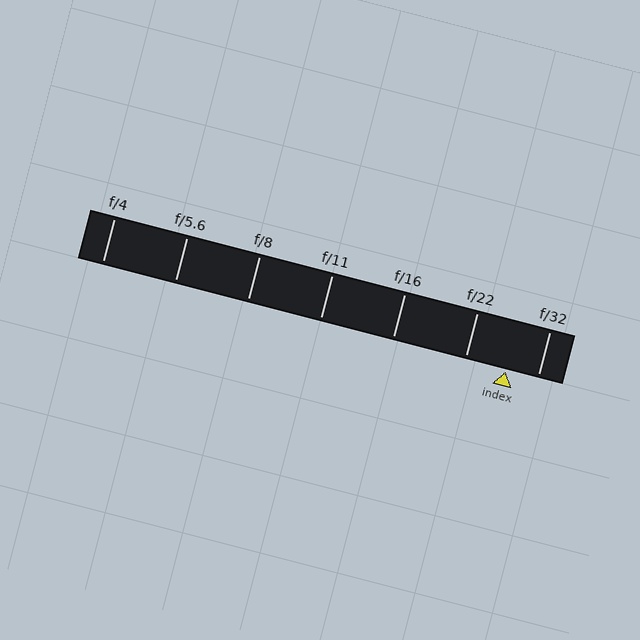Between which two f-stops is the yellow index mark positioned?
The index mark is between f/22 and f/32.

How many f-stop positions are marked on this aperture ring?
There are 7 f-stop positions marked.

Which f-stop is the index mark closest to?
The index mark is closest to f/32.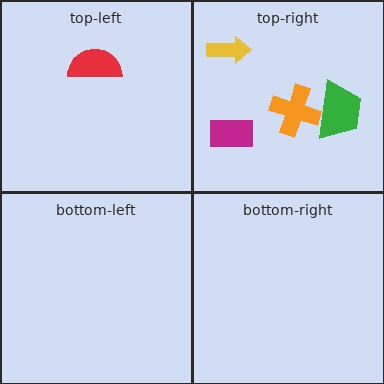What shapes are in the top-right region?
The orange cross, the magenta rectangle, the green trapezoid, the yellow arrow.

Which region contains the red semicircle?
The top-left region.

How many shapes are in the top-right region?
4.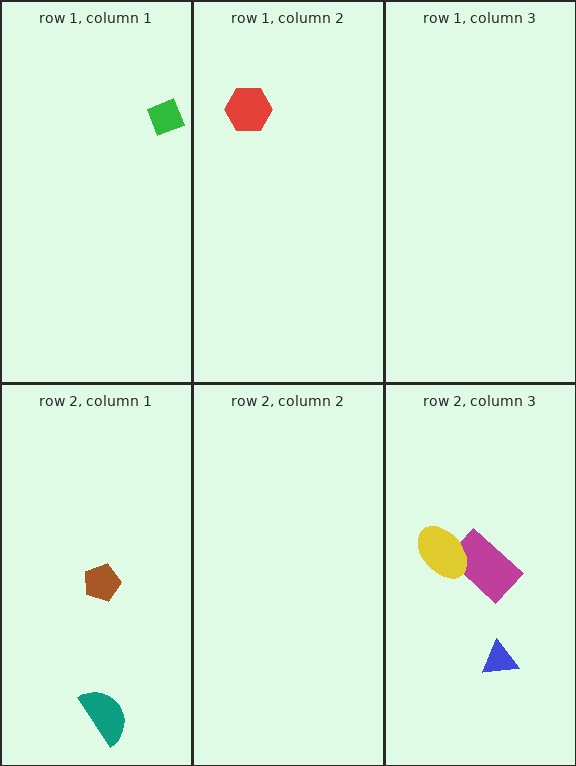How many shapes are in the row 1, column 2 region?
1.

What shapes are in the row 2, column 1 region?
The brown pentagon, the teal semicircle.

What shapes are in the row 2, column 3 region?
The blue triangle, the magenta rectangle, the yellow ellipse.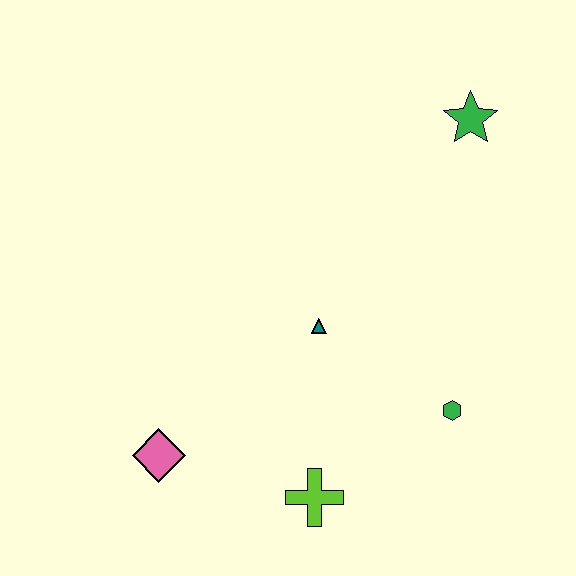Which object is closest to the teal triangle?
The green hexagon is closest to the teal triangle.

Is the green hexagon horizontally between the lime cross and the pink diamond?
No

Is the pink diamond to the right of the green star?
No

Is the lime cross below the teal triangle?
Yes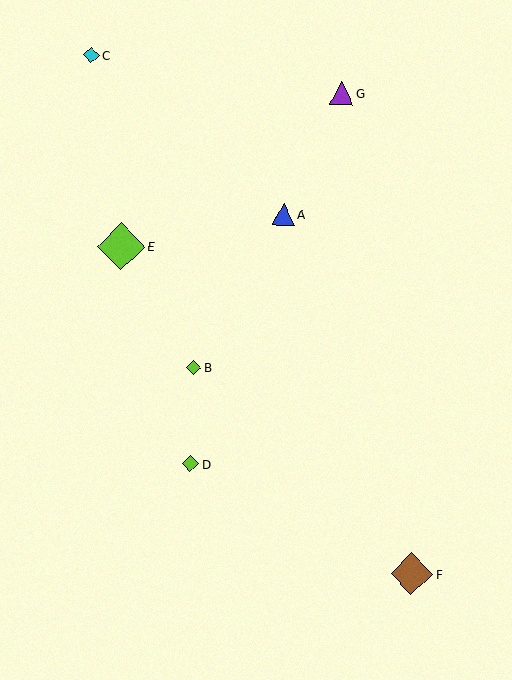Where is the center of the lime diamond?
The center of the lime diamond is at (121, 247).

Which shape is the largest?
The lime diamond (labeled E) is the largest.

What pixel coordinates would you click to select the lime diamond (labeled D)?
Click at (191, 464) to select the lime diamond D.